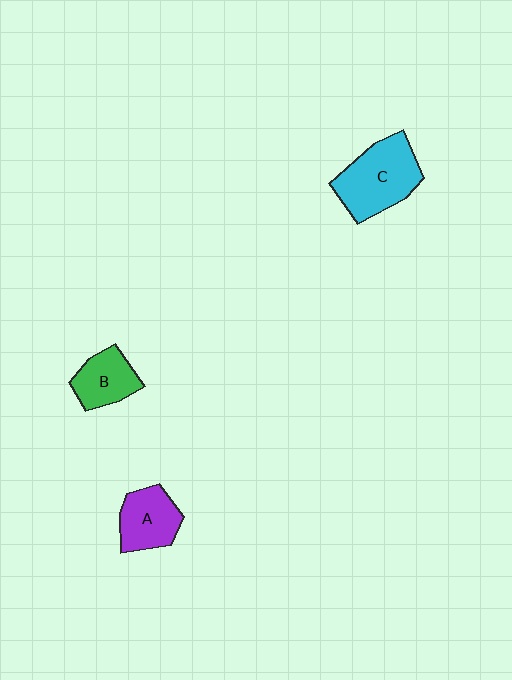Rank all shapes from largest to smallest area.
From largest to smallest: C (cyan), A (purple), B (green).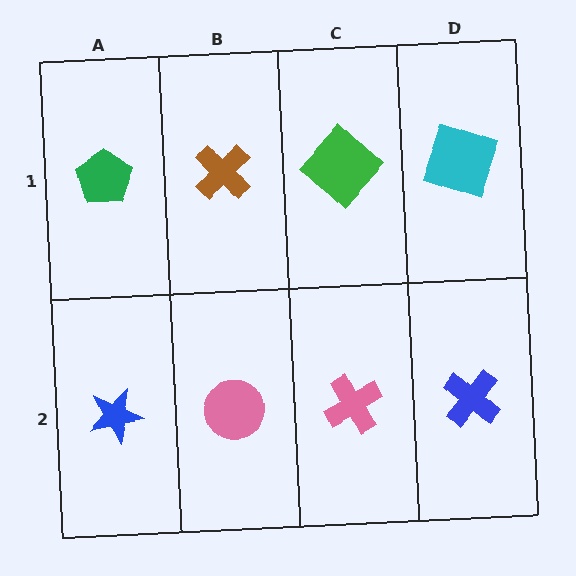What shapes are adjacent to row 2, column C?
A green diamond (row 1, column C), a pink circle (row 2, column B), a blue cross (row 2, column D).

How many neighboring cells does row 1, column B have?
3.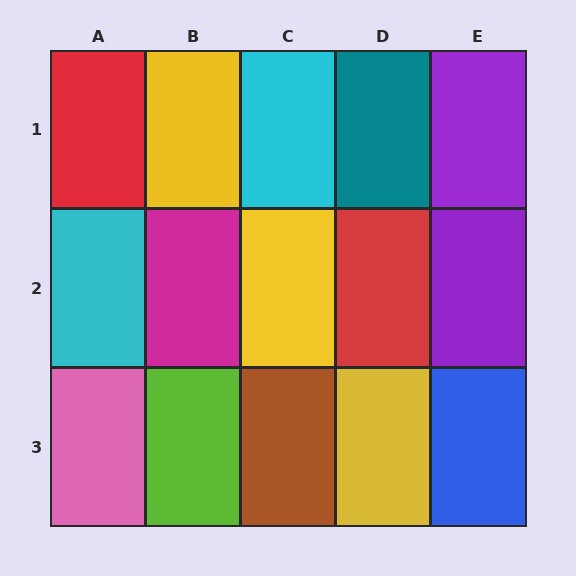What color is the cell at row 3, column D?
Yellow.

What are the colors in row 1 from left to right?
Red, yellow, cyan, teal, purple.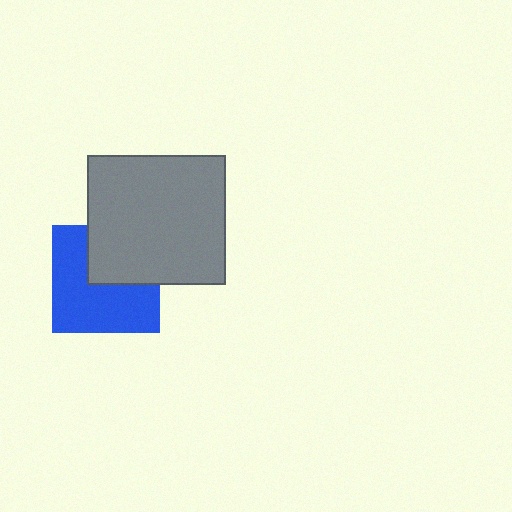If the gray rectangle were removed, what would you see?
You would see the complete blue square.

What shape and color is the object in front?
The object in front is a gray rectangle.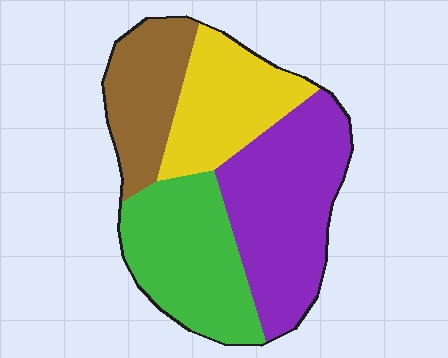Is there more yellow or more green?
Green.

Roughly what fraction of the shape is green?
Green covers 27% of the shape.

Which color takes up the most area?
Purple, at roughly 35%.